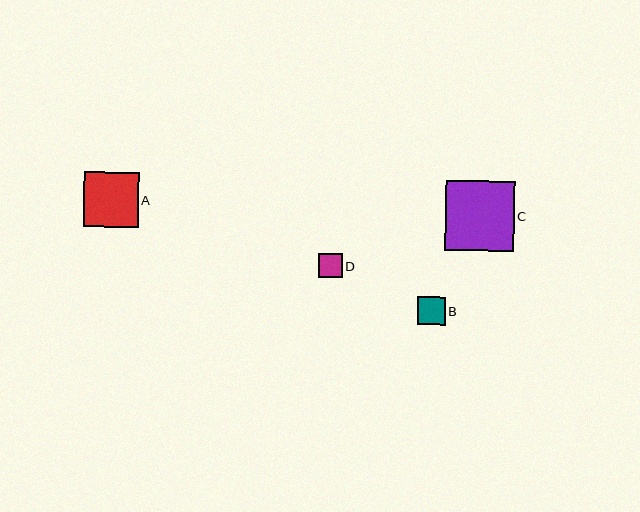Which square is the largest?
Square C is the largest with a size of approximately 69 pixels.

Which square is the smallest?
Square D is the smallest with a size of approximately 24 pixels.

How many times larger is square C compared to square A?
Square C is approximately 1.3 times the size of square A.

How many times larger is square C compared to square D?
Square C is approximately 2.9 times the size of square D.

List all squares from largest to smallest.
From largest to smallest: C, A, B, D.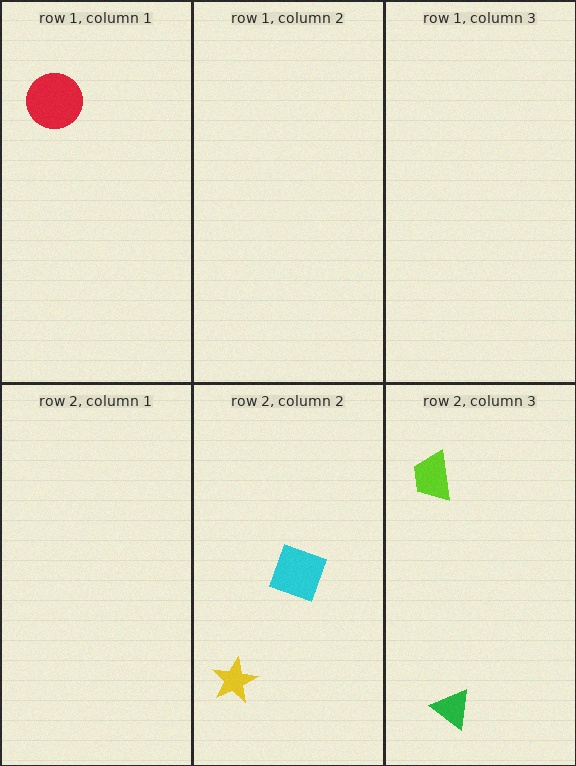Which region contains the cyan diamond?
The row 2, column 2 region.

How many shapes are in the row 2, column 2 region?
2.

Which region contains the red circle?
The row 1, column 1 region.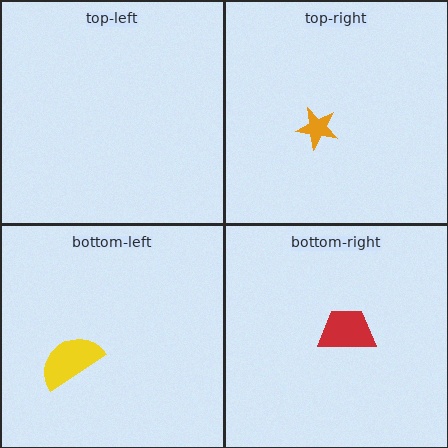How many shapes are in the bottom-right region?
1.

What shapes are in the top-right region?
The orange star.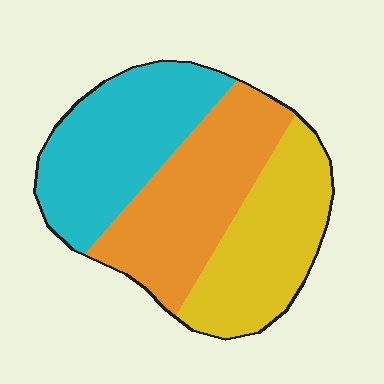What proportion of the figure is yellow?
Yellow covers around 30% of the figure.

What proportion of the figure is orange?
Orange takes up about one third (1/3) of the figure.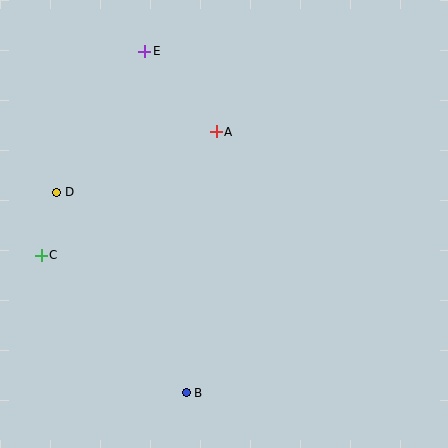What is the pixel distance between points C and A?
The distance between C and A is 214 pixels.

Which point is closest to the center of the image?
Point A at (216, 132) is closest to the center.